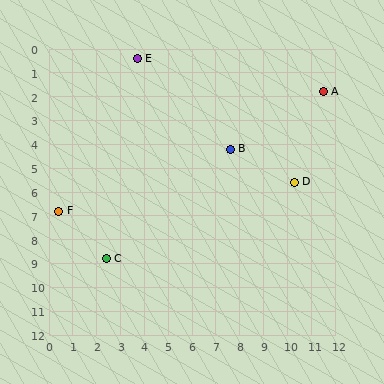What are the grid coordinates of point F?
Point F is at approximately (0.4, 6.8).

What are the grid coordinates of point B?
Point B is at approximately (7.6, 4.2).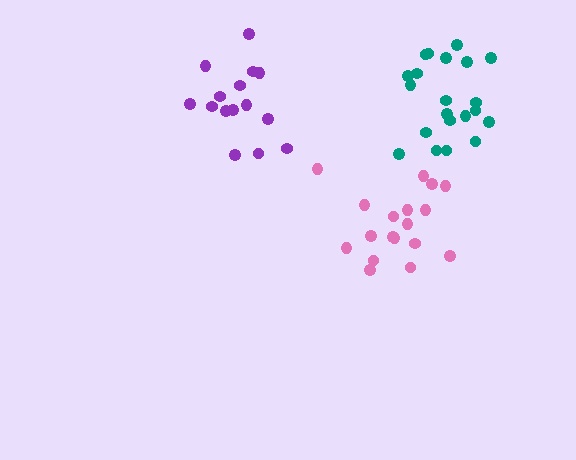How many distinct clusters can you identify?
There are 3 distinct clusters.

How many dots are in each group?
Group 1: 18 dots, Group 2: 15 dots, Group 3: 21 dots (54 total).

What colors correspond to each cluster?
The clusters are colored: pink, purple, teal.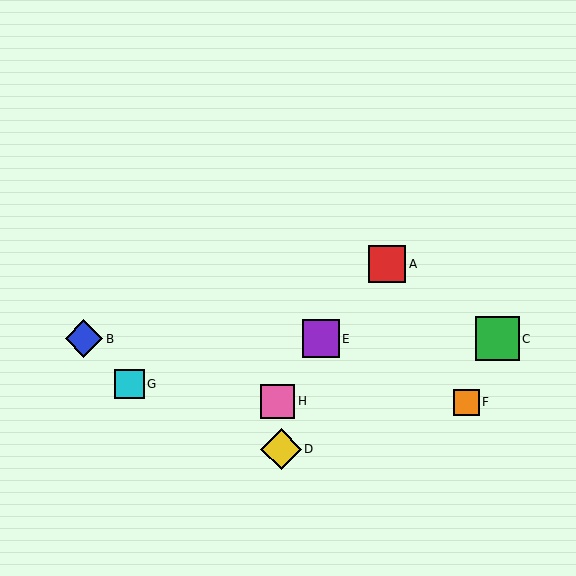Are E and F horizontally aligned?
No, E is at y≈339 and F is at y≈402.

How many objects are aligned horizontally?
3 objects (B, C, E) are aligned horizontally.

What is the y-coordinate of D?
Object D is at y≈449.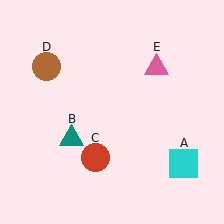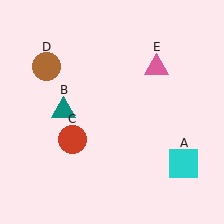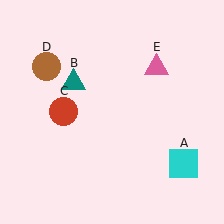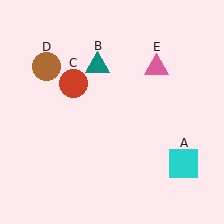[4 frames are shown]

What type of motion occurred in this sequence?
The teal triangle (object B), red circle (object C) rotated clockwise around the center of the scene.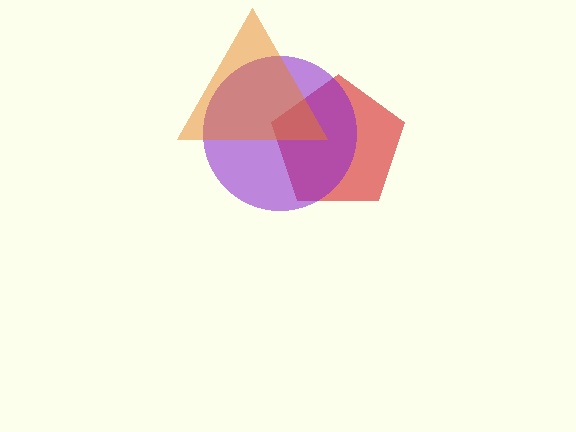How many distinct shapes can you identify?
There are 3 distinct shapes: a red pentagon, a purple circle, an orange triangle.